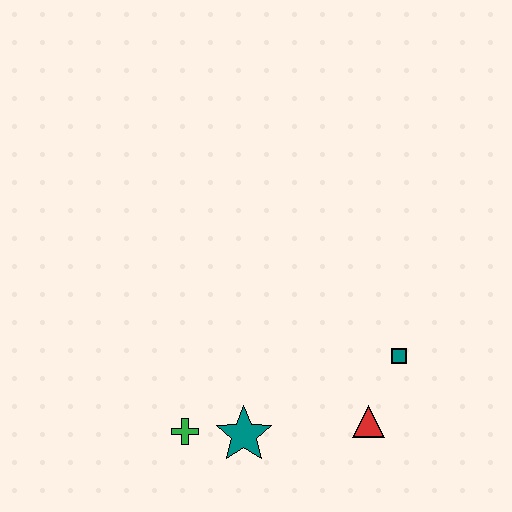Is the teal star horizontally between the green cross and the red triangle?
Yes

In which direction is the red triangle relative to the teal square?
The red triangle is below the teal square.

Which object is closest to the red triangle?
The teal square is closest to the red triangle.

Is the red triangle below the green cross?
No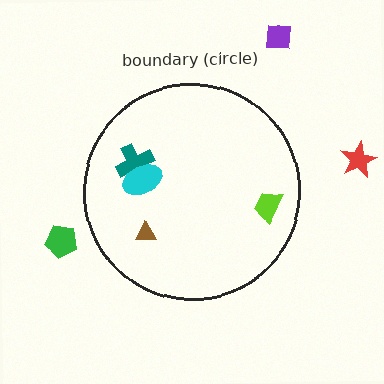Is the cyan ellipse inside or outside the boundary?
Inside.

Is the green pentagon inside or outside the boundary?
Outside.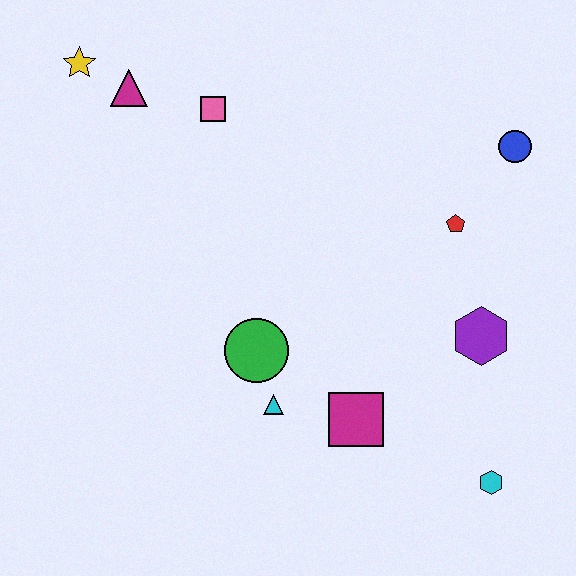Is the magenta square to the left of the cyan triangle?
No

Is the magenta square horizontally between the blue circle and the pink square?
Yes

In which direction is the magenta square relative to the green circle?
The magenta square is to the right of the green circle.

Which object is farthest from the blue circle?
The yellow star is farthest from the blue circle.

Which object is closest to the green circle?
The cyan triangle is closest to the green circle.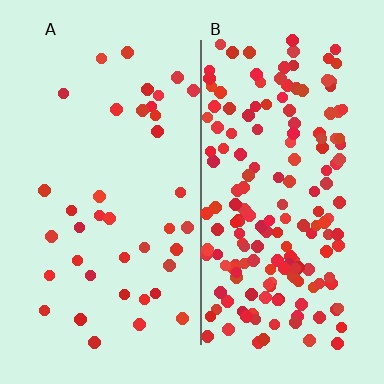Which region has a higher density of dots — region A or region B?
B (the right).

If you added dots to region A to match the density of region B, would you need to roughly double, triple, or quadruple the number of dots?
Approximately quadruple.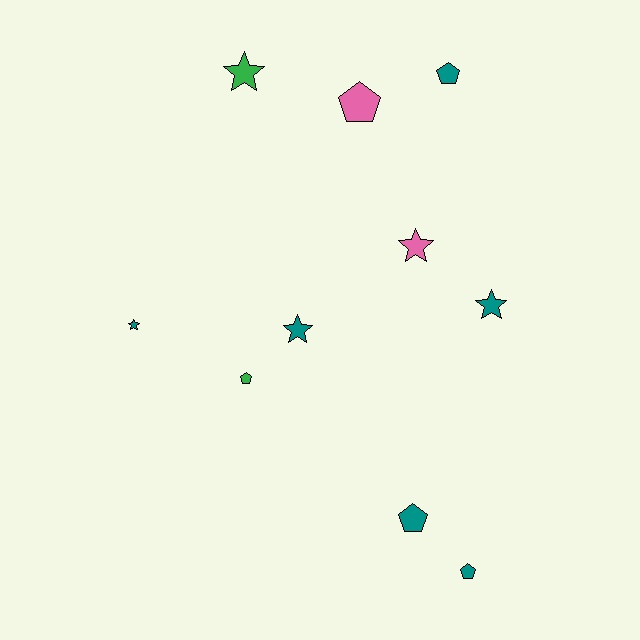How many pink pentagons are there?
There is 1 pink pentagon.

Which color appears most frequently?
Teal, with 6 objects.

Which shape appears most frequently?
Pentagon, with 5 objects.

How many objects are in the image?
There are 10 objects.